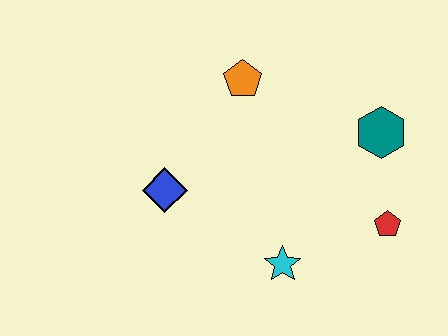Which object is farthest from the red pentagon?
The blue diamond is farthest from the red pentagon.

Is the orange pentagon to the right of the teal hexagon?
No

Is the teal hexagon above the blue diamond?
Yes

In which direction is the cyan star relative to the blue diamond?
The cyan star is to the right of the blue diamond.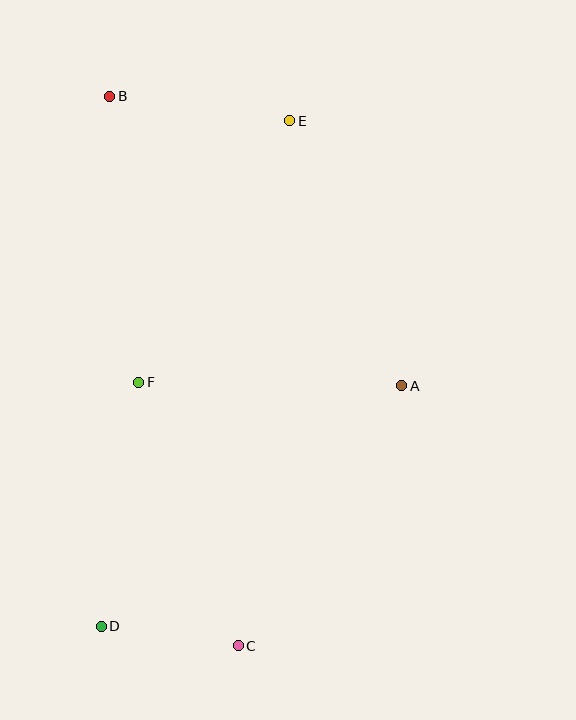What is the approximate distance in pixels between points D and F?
The distance between D and F is approximately 247 pixels.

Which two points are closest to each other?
Points C and D are closest to each other.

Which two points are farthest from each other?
Points B and C are farthest from each other.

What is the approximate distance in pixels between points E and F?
The distance between E and F is approximately 302 pixels.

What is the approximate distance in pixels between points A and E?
The distance between A and E is approximately 288 pixels.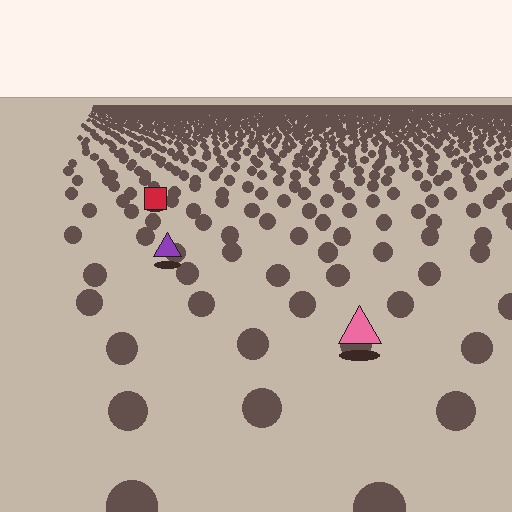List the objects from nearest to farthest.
From nearest to farthest: the pink triangle, the purple triangle, the red square.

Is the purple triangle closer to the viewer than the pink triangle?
No. The pink triangle is closer — you can tell from the texture gradient: the ground texture is coarser near it.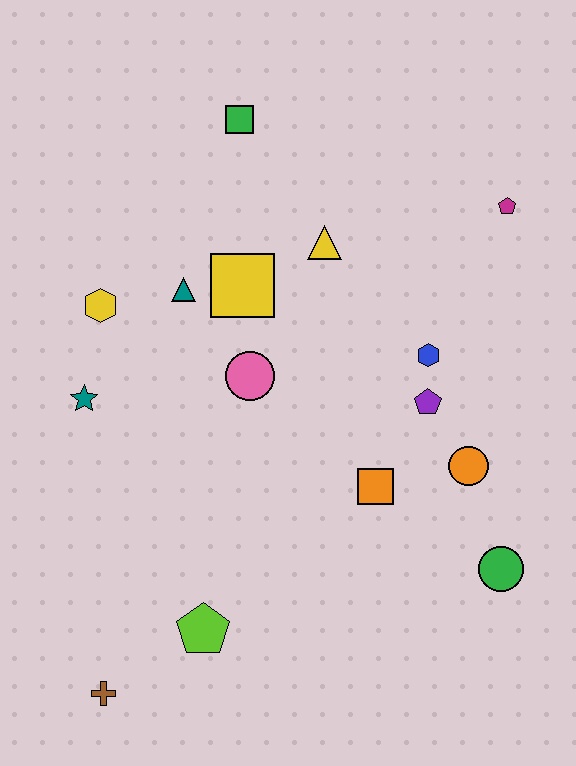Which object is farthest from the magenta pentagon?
The brown cross is farthest from the magenta pentagon.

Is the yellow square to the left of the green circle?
Yes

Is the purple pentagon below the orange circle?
No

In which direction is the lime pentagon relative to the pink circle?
The lime pentagon is below the pink circle.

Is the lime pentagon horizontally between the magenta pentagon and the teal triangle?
Yes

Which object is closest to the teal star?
The yellow hexagon is closest to the teal star.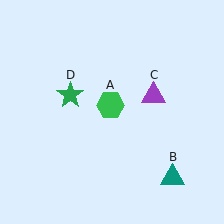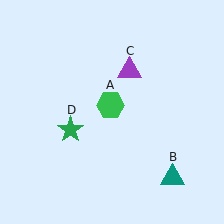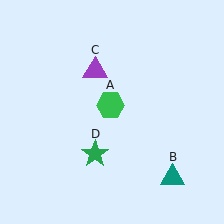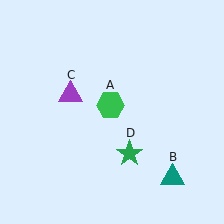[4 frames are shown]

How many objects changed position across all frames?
2 objects changed position: purple triangle (object C), green star (object D).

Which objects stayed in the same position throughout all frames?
Green hexagon (object A) and teal triangle (object B) remained stationary.